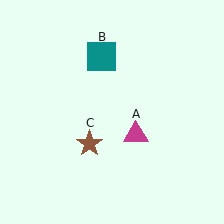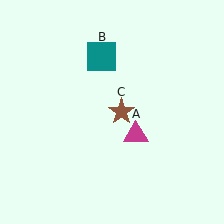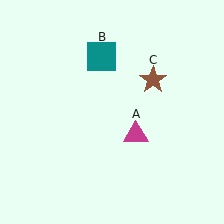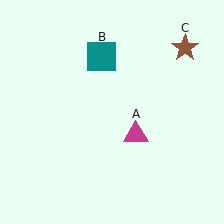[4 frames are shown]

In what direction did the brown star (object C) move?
The brown star (object C) moved up and to the right.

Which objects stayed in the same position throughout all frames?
Magenta triangle (object A) and teal square (object B) remained stationary.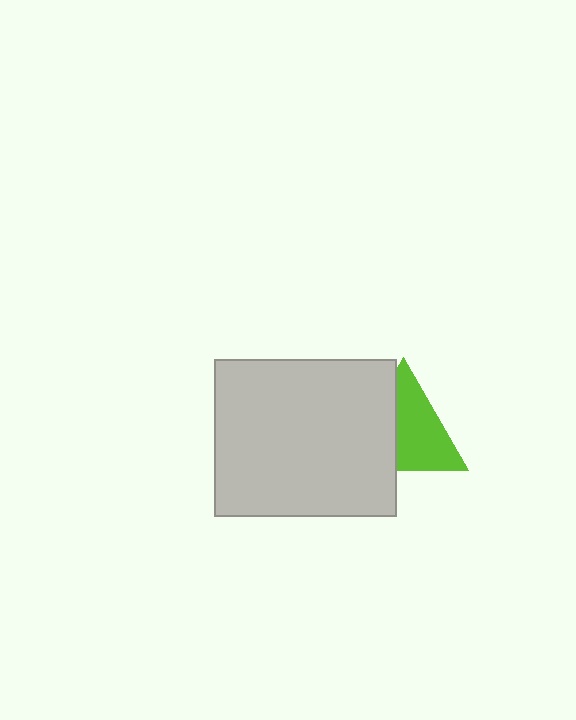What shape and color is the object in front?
The object in front is a light gray rectangle.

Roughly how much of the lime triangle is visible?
About half of it is visible (roughly 59%).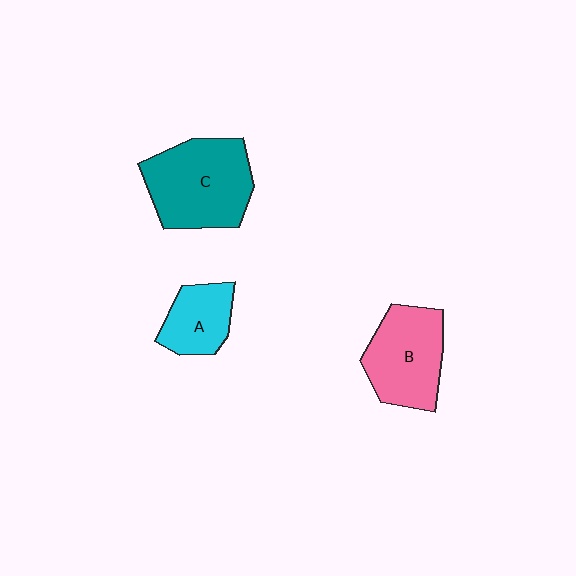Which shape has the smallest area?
Shape A (cyan).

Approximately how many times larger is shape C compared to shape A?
Approximately 1.9 times.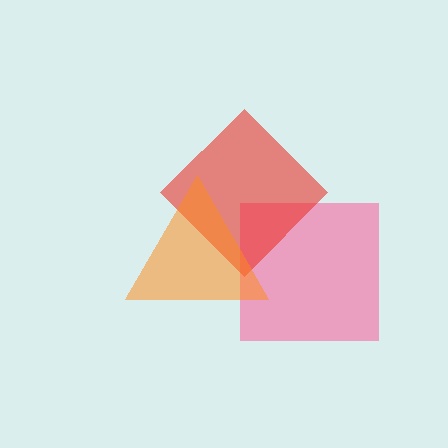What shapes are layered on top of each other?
The layered shapes are: a pink square, a red diamond, an orange triangle.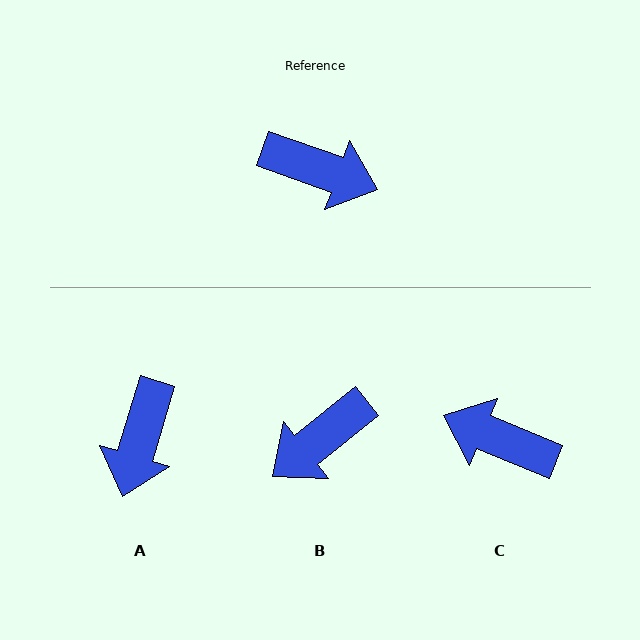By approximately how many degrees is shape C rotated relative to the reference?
Approximately 177 degrees counter-clockwise.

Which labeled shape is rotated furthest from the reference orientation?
C, about 177 degrees away.